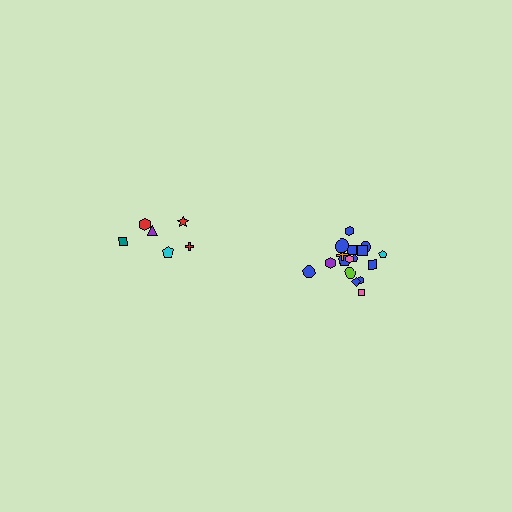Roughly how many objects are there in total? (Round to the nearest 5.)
Roughly 25 objects in total.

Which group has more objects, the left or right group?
The right group.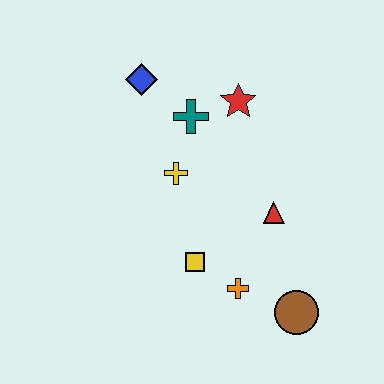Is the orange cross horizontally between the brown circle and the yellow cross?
Yes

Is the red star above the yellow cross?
Yes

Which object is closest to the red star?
The teal cross is closest to the red star.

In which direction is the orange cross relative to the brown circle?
The orange cross is to the left of the brown circle.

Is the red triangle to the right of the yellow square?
Yes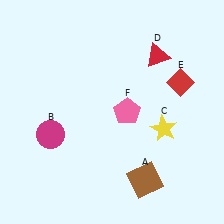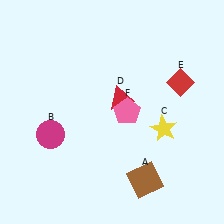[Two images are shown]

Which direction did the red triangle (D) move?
The red triangle (D) moved down.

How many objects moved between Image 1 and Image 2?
1 object moved between the two images.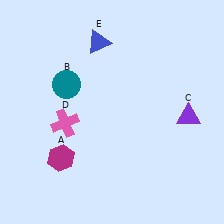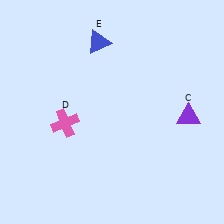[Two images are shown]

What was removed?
The magenta hexagon (A), the teal circle (B) were removed in Image 2.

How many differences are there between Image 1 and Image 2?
There are 2 differences between the two images.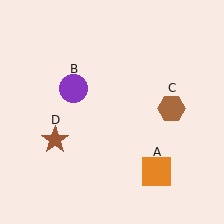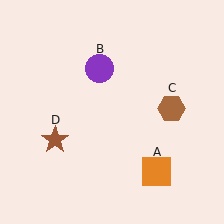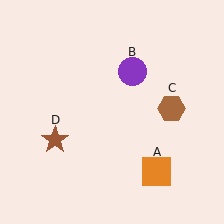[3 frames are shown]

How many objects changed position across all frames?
1 object changed position: purple circle (object B).